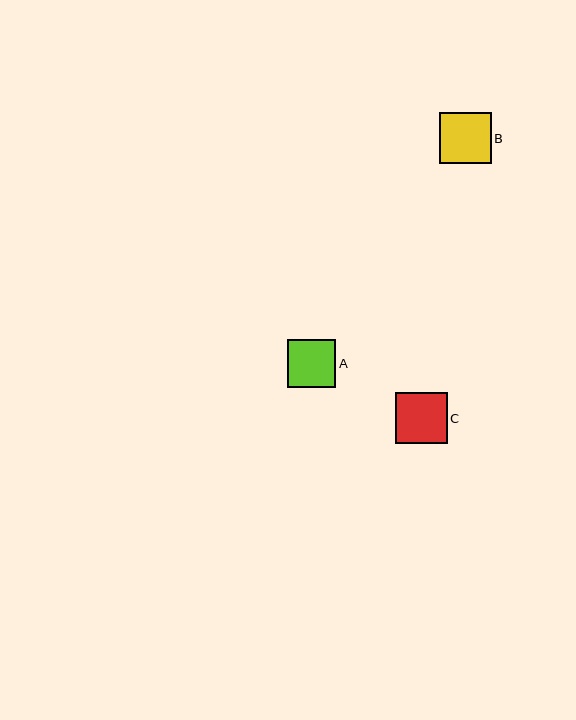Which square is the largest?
Square C is the largest with a size of approximately 52 pixels.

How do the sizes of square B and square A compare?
Square B and square A are approximately the same size.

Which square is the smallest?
Square A is the smallest with a size of approximately 48 pixels.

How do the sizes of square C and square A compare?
Square C and square A are approximately the same size.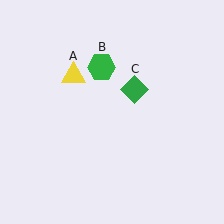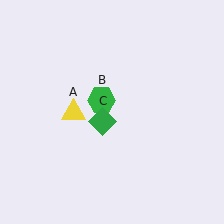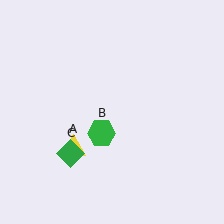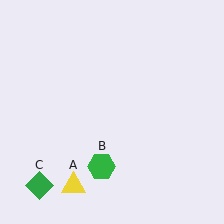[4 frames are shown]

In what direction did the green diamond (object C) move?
The green diamond (object C) moved down and to the left.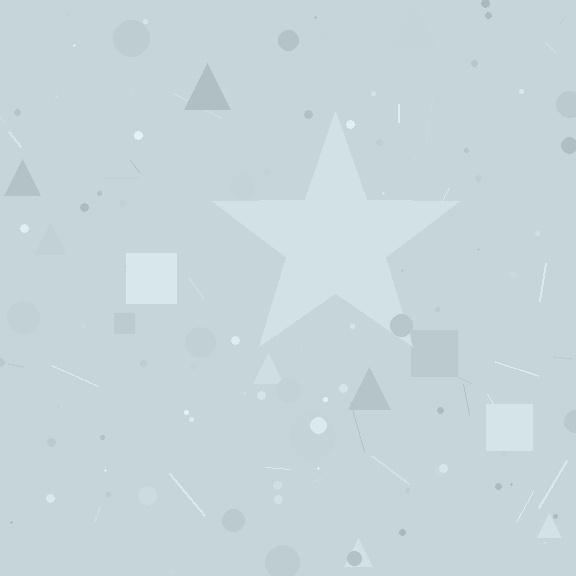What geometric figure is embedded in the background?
A star is embedded in the background.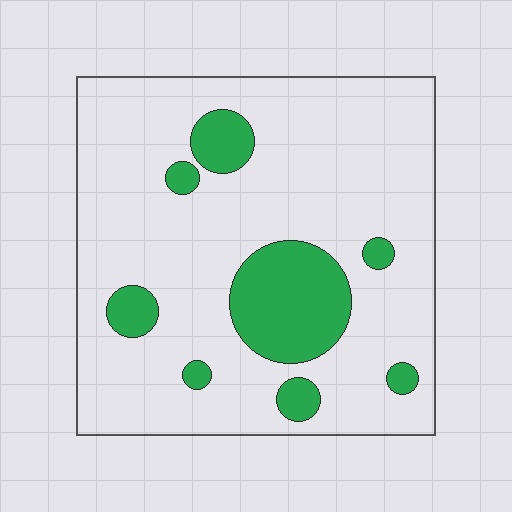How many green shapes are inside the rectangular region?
8.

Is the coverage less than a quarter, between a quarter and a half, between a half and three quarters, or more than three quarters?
Less than a quarter.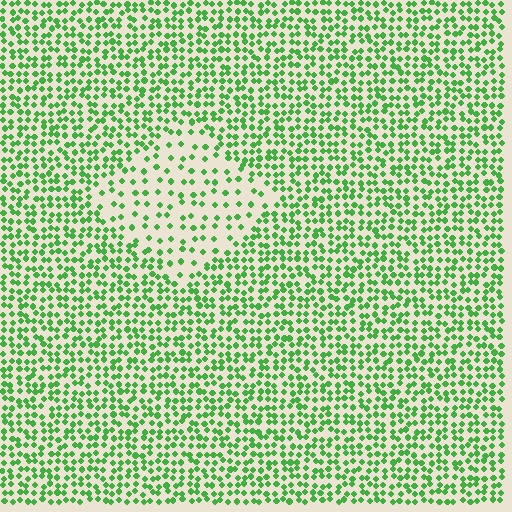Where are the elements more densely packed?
The elements are more densely packed outside the diamond boundary.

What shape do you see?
I see a diamond.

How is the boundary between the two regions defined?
The boundary is defined by a change in element density (approximately 2.3x ratio). All elements are the same color, size, and shape.